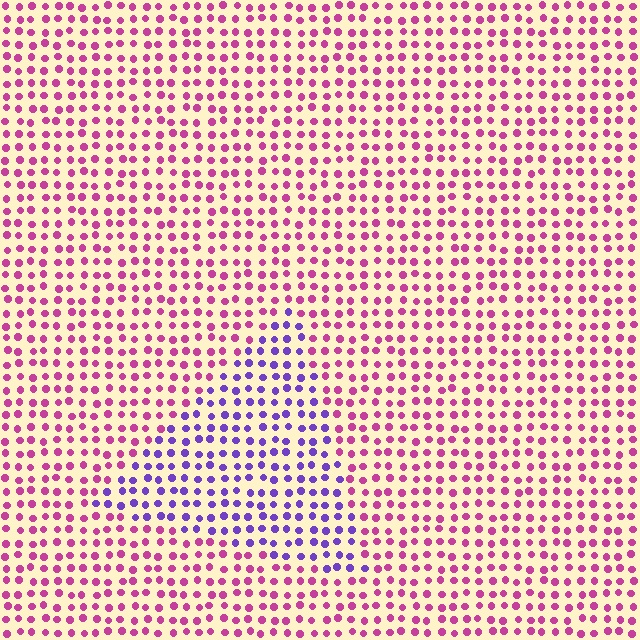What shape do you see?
I see a triangle.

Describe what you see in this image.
The image is filled with small magenta elements in a uniform arrangement. A triangle-shaped region is visible where the elements are tinted to a slightly different hue, forming a subtle color boundary.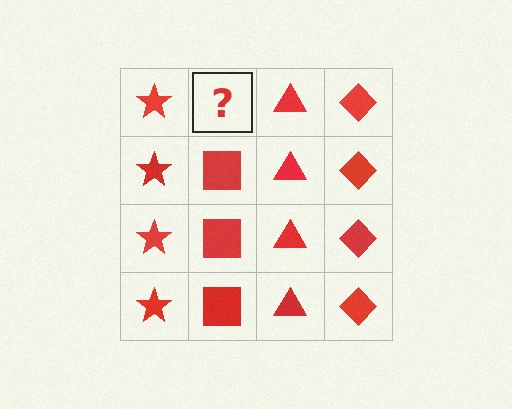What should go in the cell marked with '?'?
The missing cell should contain a red square.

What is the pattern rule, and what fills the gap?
The rule is that each column has a consistent shape. The gap should be filled with a red square.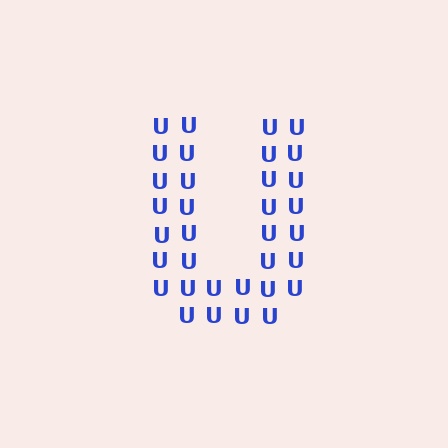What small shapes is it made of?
It is made of small letter U's.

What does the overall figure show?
The overall figure shows the letter U.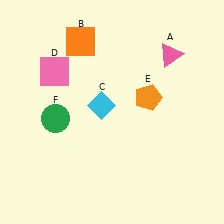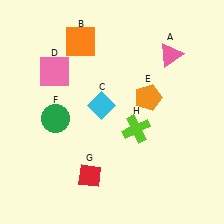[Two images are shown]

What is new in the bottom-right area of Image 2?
A lime cross (H) was added in the bottom-right area of Image 2.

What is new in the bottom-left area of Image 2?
A red diamond (G) was added in the bottom-left area of Image 2.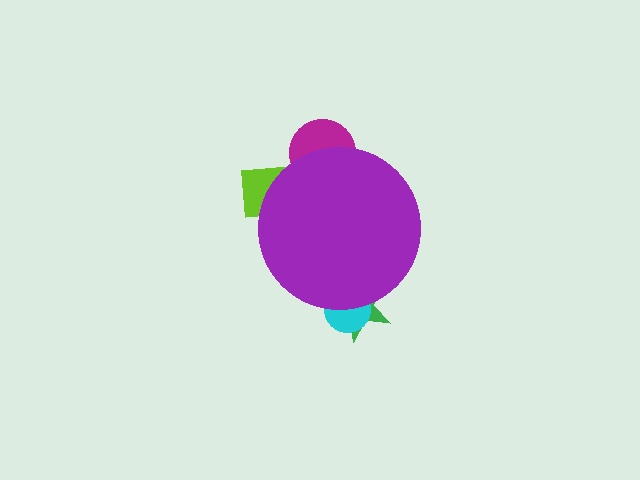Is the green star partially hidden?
Yes, the green star is partially hidden behind the purple circle.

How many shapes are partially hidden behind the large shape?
4 shapes are partially hidden.